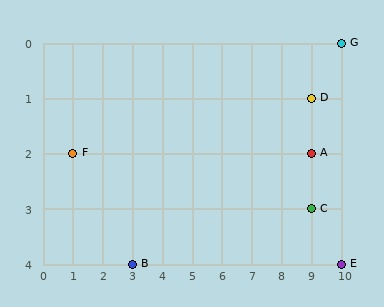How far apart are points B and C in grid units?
Points B and C are 6 columns and 1 row apart (about 6.1 grid units diagonally).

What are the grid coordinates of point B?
Point B is at grid coordinates (3, 4).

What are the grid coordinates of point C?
Point C is at grid coordinates (9, 3).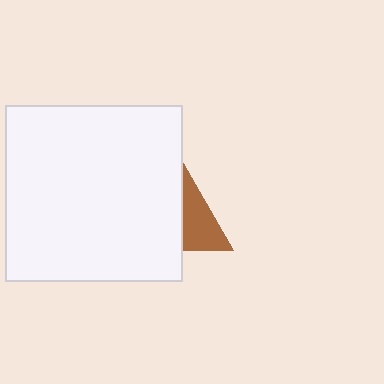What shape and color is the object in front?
The object in front is a white square.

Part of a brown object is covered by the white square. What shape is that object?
It is a triangle.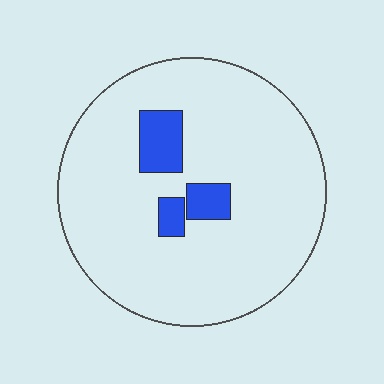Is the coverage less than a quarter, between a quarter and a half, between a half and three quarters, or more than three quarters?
Less than a quarter.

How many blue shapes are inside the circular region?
3.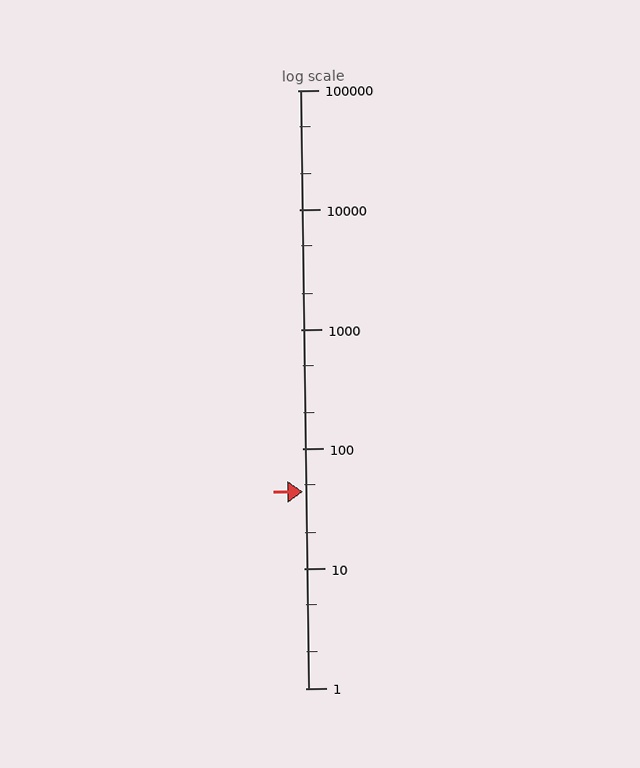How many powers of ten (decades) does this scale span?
The scale spans 5 decades, from 1 to 100000.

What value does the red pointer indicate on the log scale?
The pointer indicates approximately 44.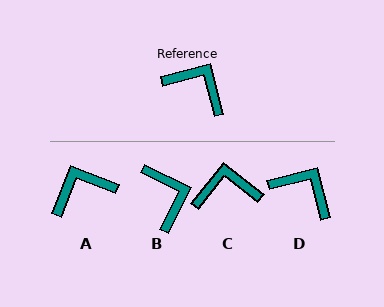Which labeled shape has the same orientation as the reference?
D.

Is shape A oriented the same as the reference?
No, it is off by about 54 degrees.